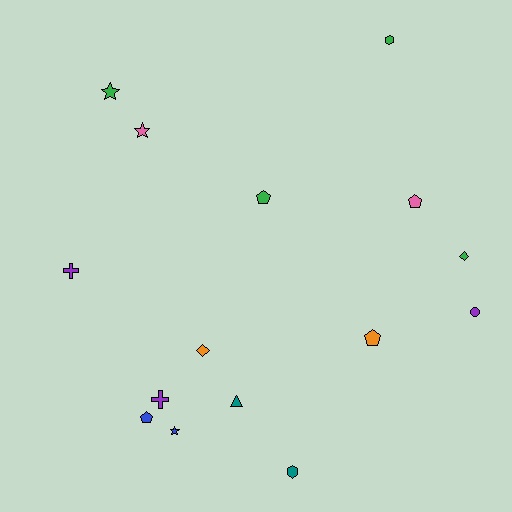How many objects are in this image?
There are 15 objects.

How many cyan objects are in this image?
There are no cyan objects.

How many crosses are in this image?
There are 2 crosses.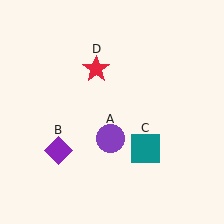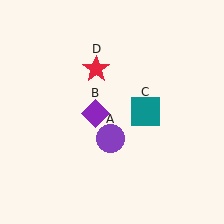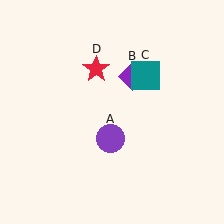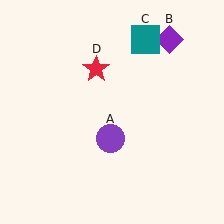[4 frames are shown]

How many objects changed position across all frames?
2 objects changed position: purple diamond (object B), teal square (object C).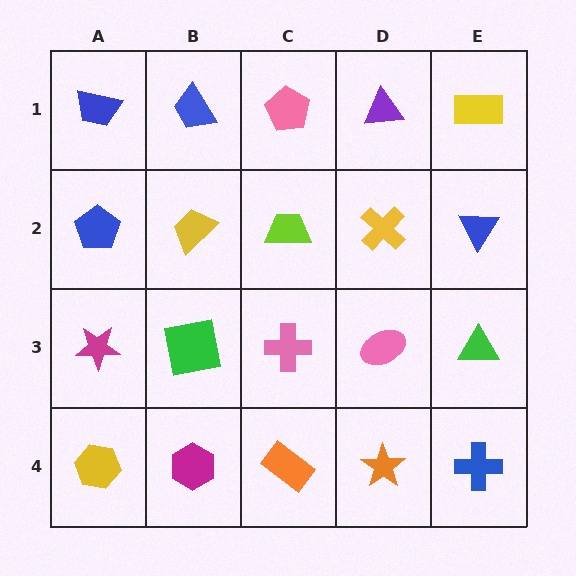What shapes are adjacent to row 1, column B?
A yellow trapezoid (row 2, column B), a blue trapezoid (row 1, column A), a pink pentagon (row 1, column C).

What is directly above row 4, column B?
A green square.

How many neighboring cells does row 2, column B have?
4.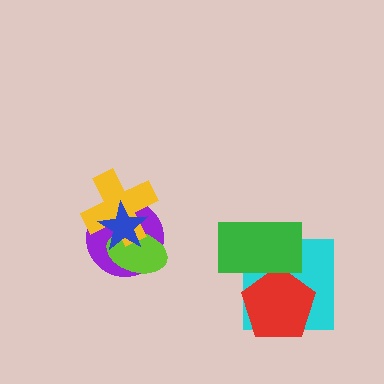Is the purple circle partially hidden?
Yes, it is partially covered by another shape.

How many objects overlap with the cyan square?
2 objects overlap with the cyan square.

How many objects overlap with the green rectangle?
2 objects overlap with the green rectangle.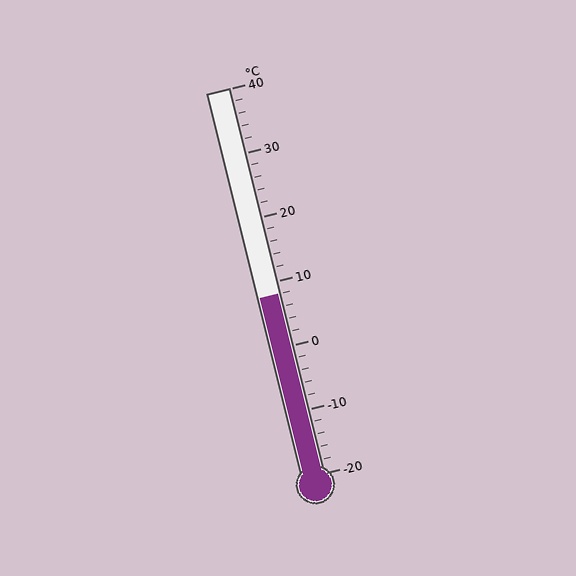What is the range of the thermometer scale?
The thermometer scale ranges from -20°C to 40°C.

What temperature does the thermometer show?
The thermometer shows approximately 8°C.